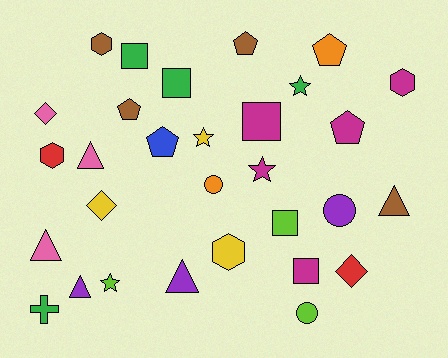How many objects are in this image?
There are 30 objects.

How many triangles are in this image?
There are 5 triangles.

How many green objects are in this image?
There are 4 green objects.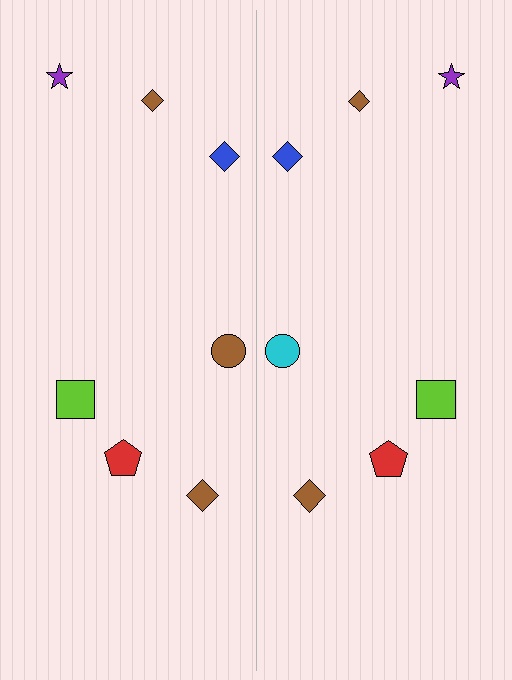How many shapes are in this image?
There are 14 shapes in this image.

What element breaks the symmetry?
The cyan circle on the right side breaks the symmetry — its mirror counterpart is brown.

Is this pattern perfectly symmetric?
No, the pattern is not perfectly symmetric. The cyan circle on the right side breaks the symmetry — its mirror counterpart is brown.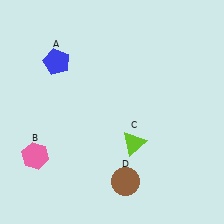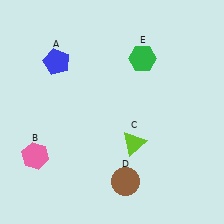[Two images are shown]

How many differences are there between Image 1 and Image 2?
There is 1 difference between the two images.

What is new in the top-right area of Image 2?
A green hexagon (E) was added in the top-right area of Image 2.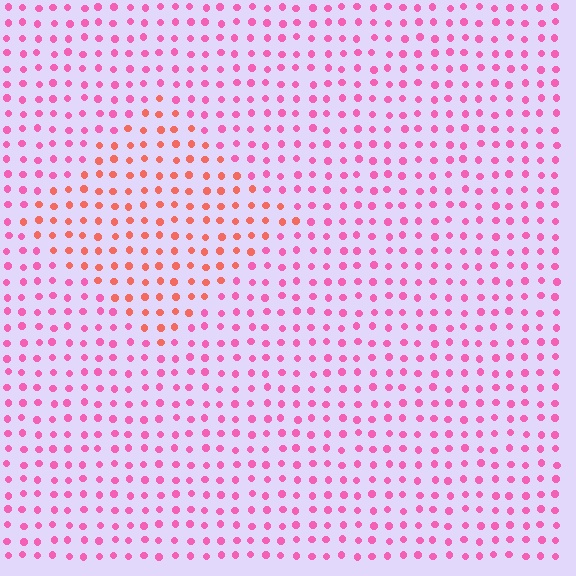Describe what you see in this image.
The image is filled with small pink elements in a uniform arrangement. A diamond-shaped region is visible where the elements are tinted to a slightly different hue, forming a subtle color boundary.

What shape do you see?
I see a diamond.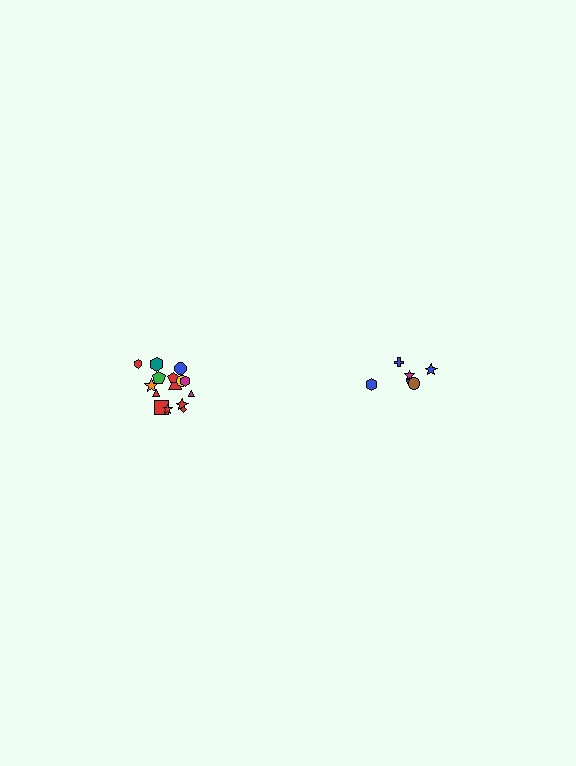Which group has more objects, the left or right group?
The left group.